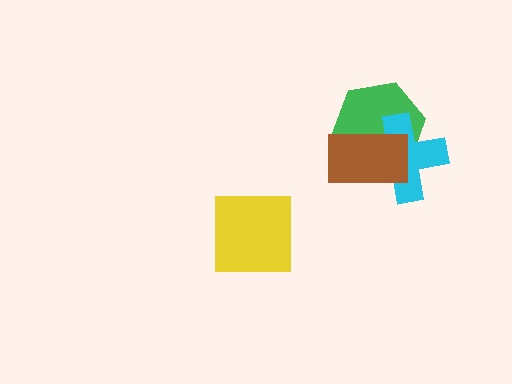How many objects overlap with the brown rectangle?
2 objects overlap with the brown rectangle.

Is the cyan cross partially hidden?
Yes, it is partially covered by another shape.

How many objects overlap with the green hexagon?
2 objects overlap with the green hexagon.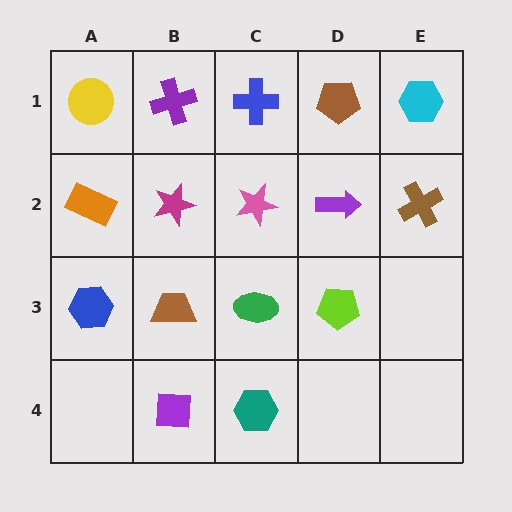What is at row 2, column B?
A magenta star.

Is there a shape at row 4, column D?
No, that cell is empty.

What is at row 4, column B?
A purple square.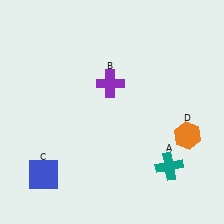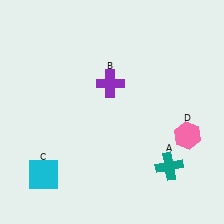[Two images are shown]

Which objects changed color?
C changed from blue to cyan. D changed from orange to pink.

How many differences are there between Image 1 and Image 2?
There are 2 differences between the two images.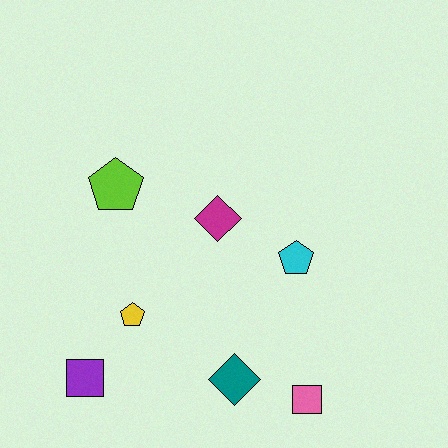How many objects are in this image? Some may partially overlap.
There are 7 objects.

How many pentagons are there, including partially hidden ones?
There are 3 pentagons.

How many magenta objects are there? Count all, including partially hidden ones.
There is 1 magenta object.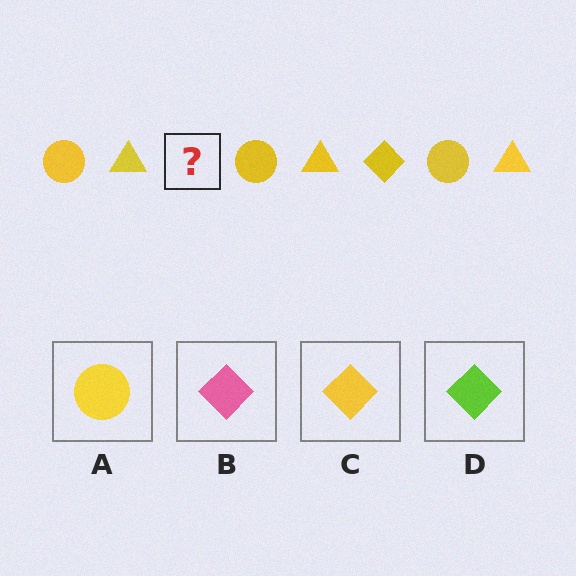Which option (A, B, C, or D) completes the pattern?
C.